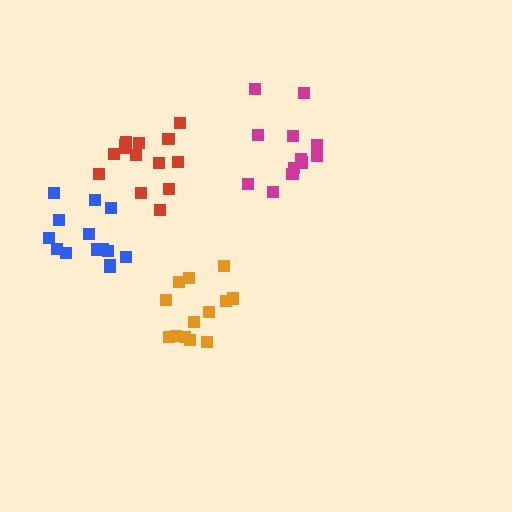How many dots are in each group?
Group 1: 14 dots, Group 2: 13 dots, Group 3: 14 dots, Group 4: 12 dots (53 total).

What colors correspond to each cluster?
The clusters are colored: blue, orange, red, magenta.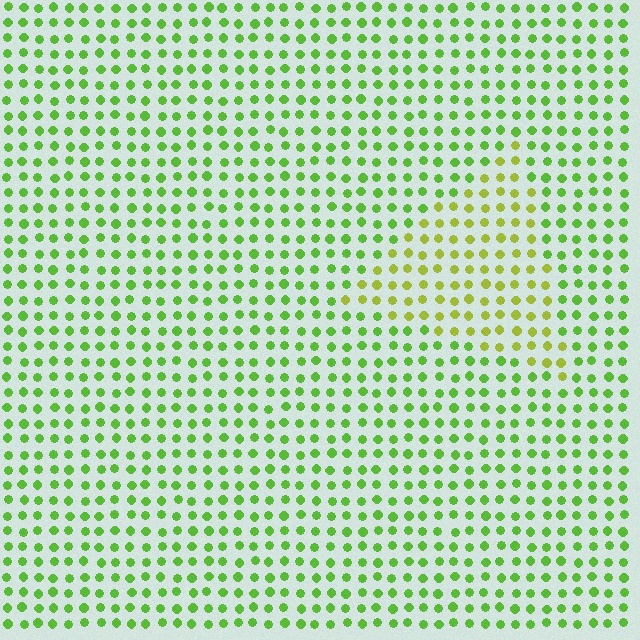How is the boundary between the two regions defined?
The boundary is defined purely by a slight shift in hue (about 32 degrees). Spacing, size, and orientation are identical on both sides.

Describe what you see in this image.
The image is filled with small lime elements in a uniform arrangement. A triangle-shaped region is visible where the elements are tinted to a slightly different hue, forming a subtle color boundary.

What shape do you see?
I see a triangle.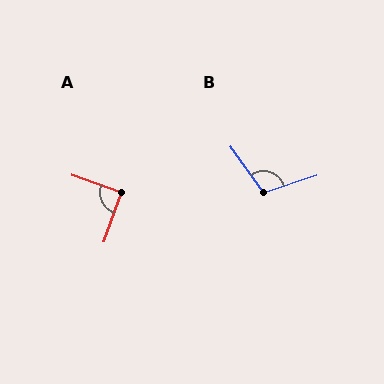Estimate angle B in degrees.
Approximately 107 degrees.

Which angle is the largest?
B, at approximately 107 degrees.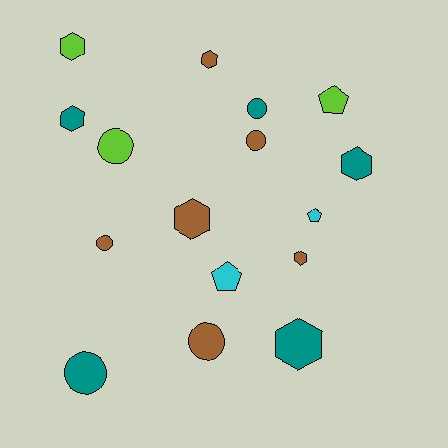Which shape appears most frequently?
Hexagon, with 7 objects.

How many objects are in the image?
There are 16 objects.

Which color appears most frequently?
Brown, with 6 objects.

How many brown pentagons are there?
There are no brown pentagons.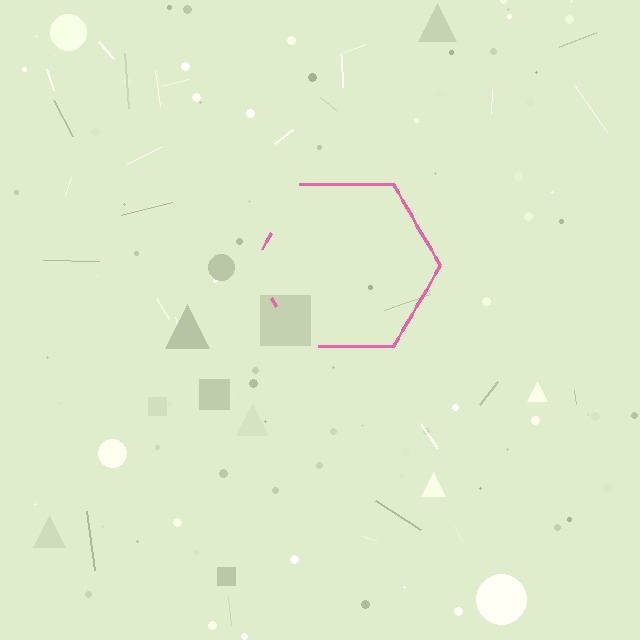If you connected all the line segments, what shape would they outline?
They would outline a hexagon.